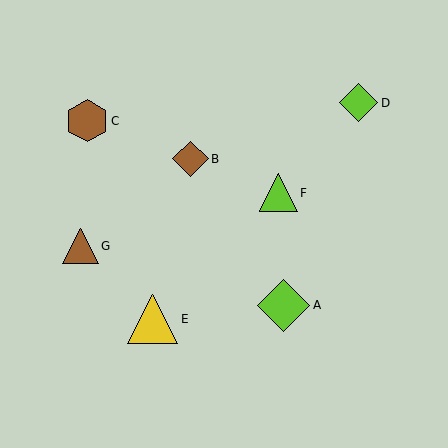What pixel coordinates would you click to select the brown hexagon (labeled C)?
Click at (87, 121) to select the brown hexagon C.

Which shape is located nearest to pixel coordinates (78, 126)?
The brown hexagon (labeled C) at (87, 121) is nearest to that location.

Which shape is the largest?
The lime diamond (labeled A) is the largest.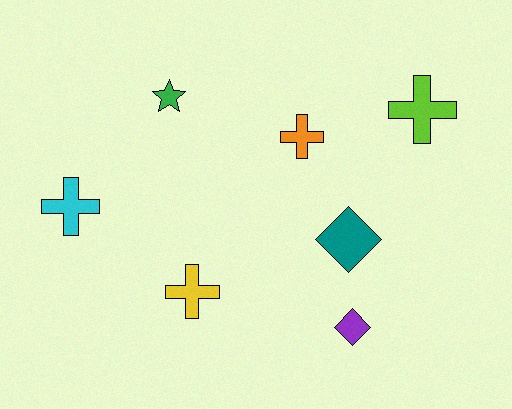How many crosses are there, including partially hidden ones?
There are 4 crosses.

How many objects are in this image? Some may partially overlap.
There are 7 objects.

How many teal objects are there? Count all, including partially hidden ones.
There is 1 teal object.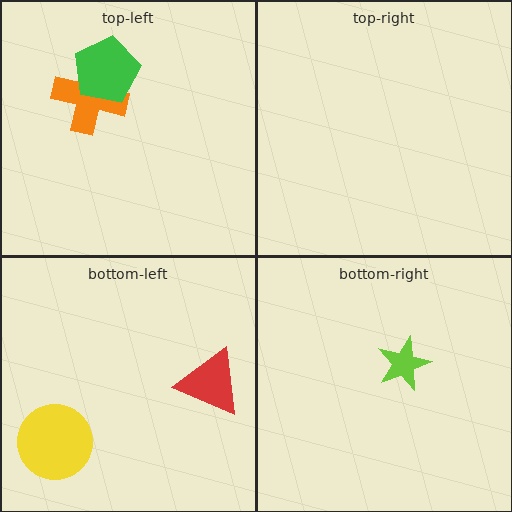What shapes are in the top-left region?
The orange cross, the green pentagon.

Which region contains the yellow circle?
The bottom-left region.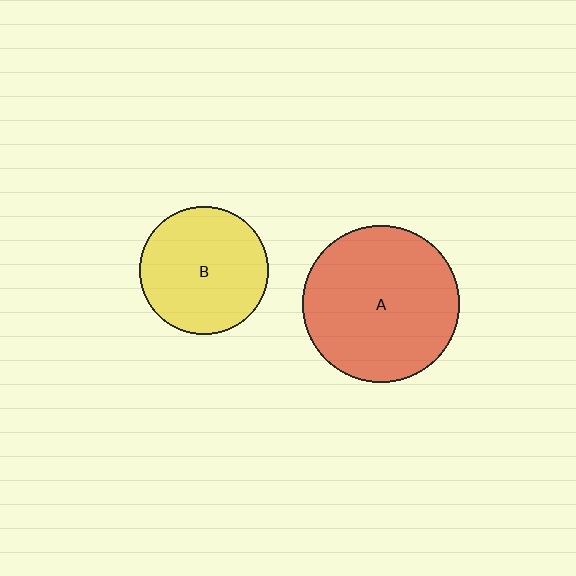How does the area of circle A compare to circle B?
Approximately 1.5 times.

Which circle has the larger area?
Circle A (red).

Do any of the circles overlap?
No, none of the circles overlap.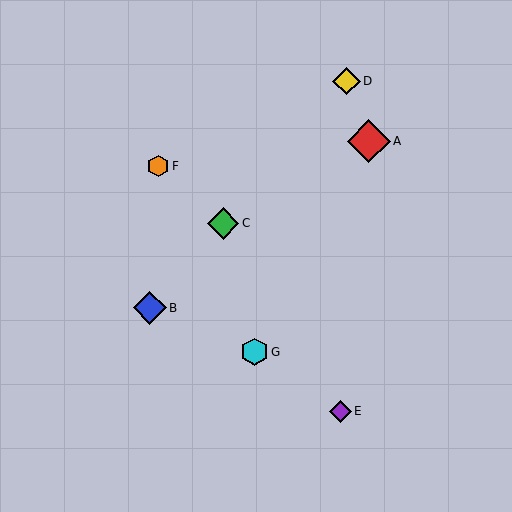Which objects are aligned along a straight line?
Objects B, C, D are aligned along a straight line.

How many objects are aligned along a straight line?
3 objects (B, C, D) are aligned along a straight line.